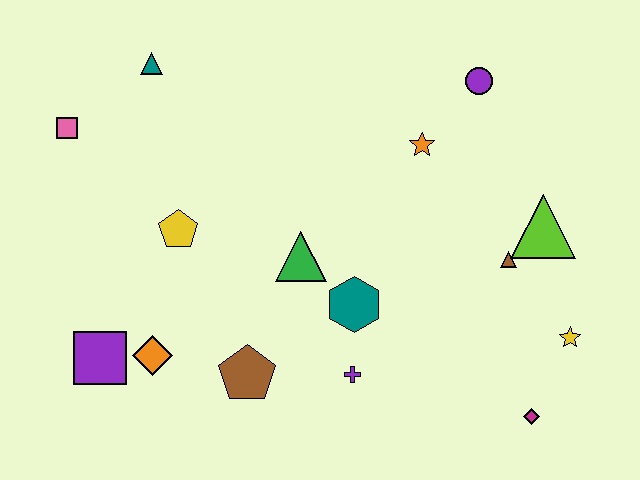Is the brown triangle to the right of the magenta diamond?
No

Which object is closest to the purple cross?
The teal hexagon is closest to the purple cross.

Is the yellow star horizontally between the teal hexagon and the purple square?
No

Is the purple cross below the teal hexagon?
Yes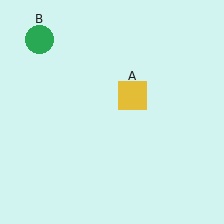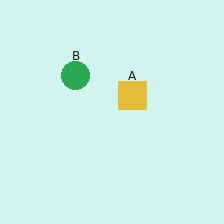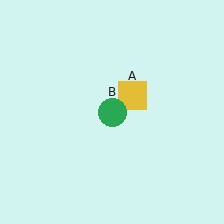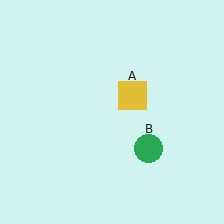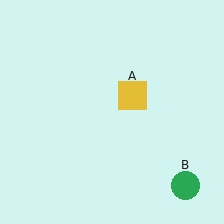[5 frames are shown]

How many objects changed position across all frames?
1 object changed position: green circle (object B).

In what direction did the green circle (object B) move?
The green circle (object B) moved down and to the right.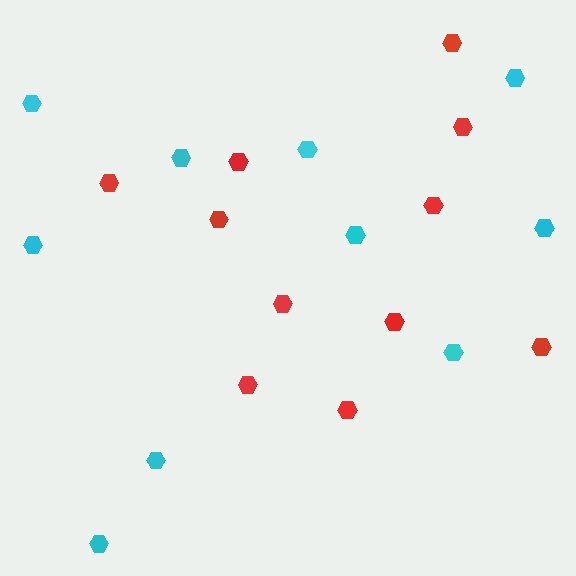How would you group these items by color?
There are 2 groups: one group of red hexagons (11) and one group of cyan hexagons (10).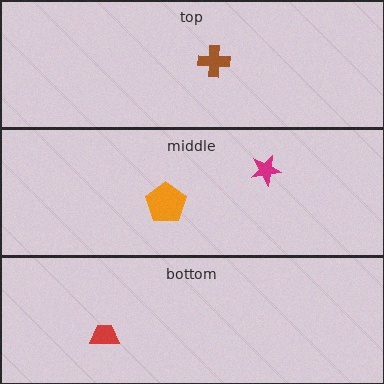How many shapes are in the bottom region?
1.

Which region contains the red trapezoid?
The bottom region.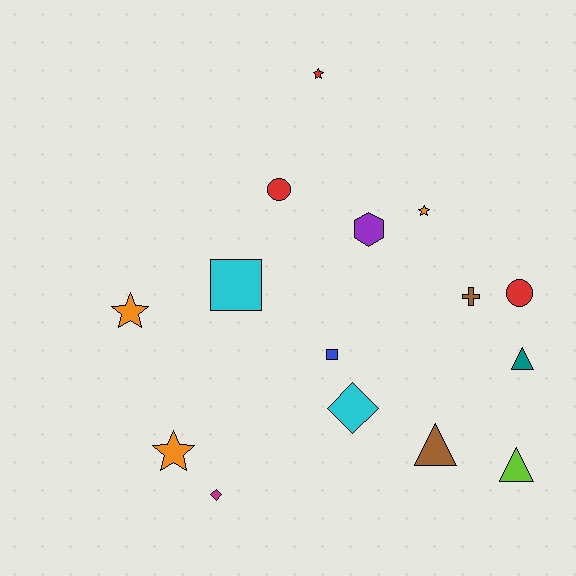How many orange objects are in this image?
There are 3 orange objects.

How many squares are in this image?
There are 2 squares.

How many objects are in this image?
There are 15 objects.